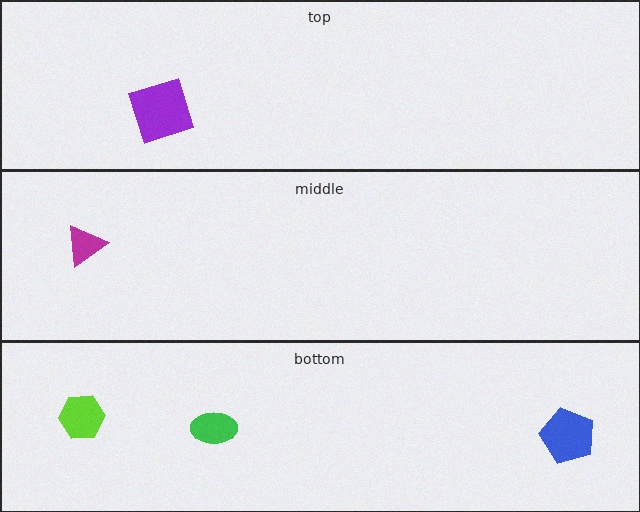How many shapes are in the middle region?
1.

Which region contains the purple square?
The top region.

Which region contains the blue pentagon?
The bottom region.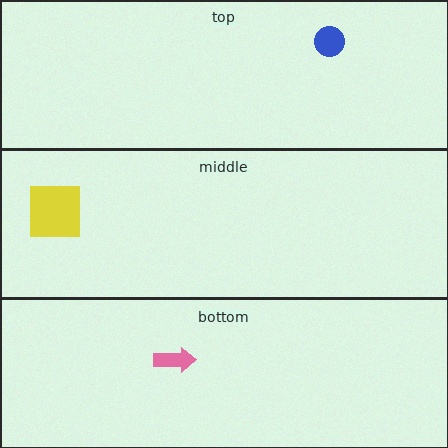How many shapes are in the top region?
1.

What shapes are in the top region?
The blue circle.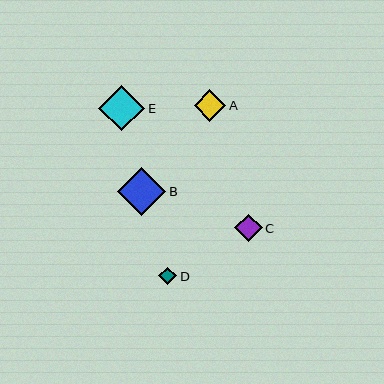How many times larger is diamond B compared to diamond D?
Diamond B is approximately 2.7 times the size of diamond D.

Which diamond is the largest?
Diamond B is the largest with a size of approximately 48 pixels.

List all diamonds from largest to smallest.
From largest to smallest: B, E, A, C, D.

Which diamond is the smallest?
Diamond D is the smallest with a size of approximately 18 pixels.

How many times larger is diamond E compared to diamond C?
Diamond E is approximately 1.7 times the size of diamond C.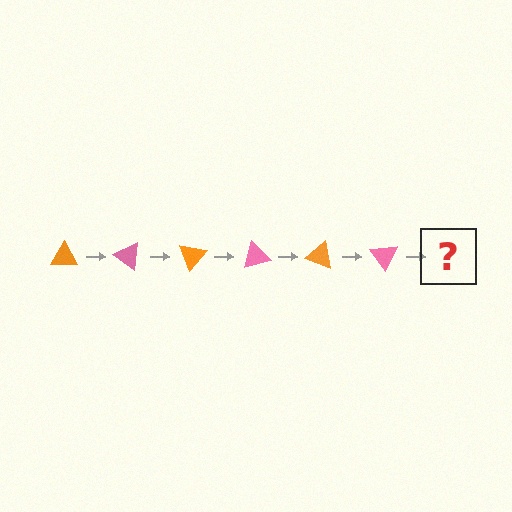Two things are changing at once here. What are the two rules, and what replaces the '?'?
The two rules are that it rotates 35 degrees each step and the color cycles through orange and pink. The '?' should be an orange triangle, rotated 210 degrees from the start.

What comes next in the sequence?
The next element should be an orange triangle, rotated 210 degrees from the start.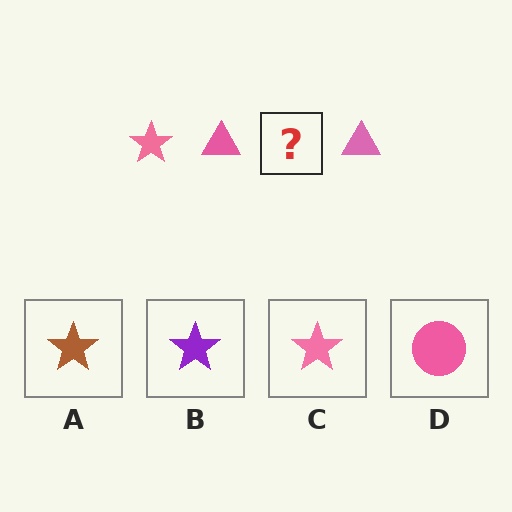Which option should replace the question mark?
Option C.